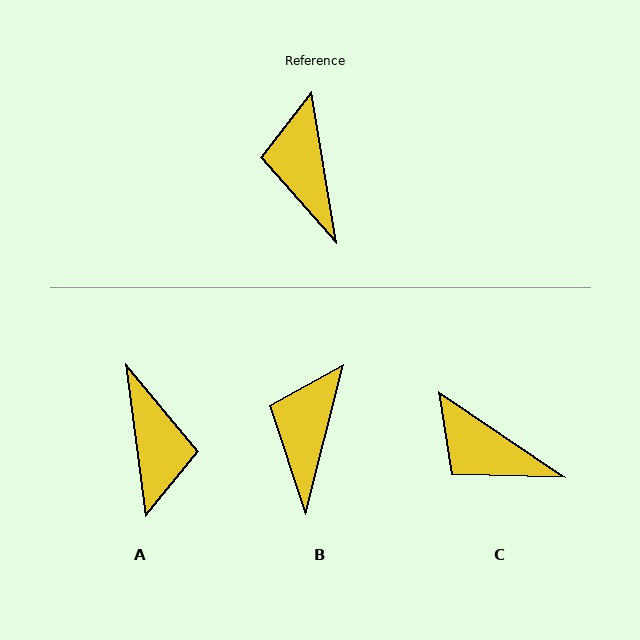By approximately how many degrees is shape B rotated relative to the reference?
Approximately 23 degrees clockwise.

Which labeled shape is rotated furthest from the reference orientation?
A, about 178 degrees away.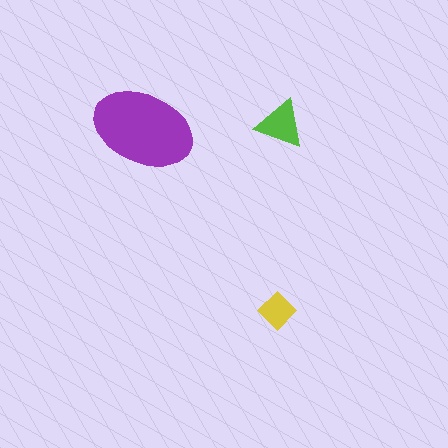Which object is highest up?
The lime triangle is topmost.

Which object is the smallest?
The yellow diamond.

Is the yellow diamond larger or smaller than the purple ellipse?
Smaller.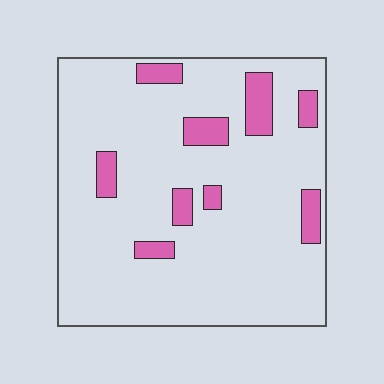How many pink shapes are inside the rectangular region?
9.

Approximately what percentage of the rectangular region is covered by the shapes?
Approximately 10%.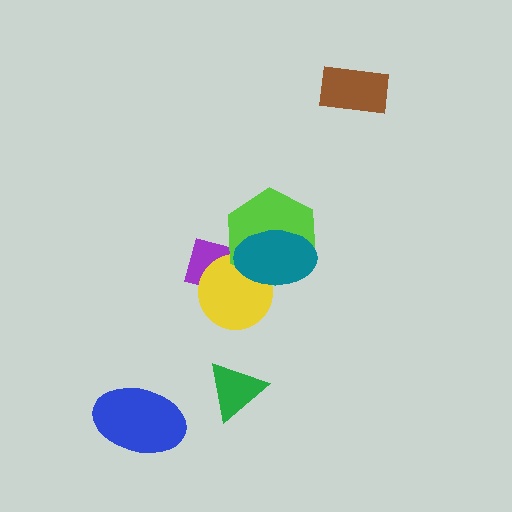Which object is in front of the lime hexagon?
The teal ellipse is in front of the lime hexagon.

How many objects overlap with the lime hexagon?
3 objects overlap with the lime hexagon.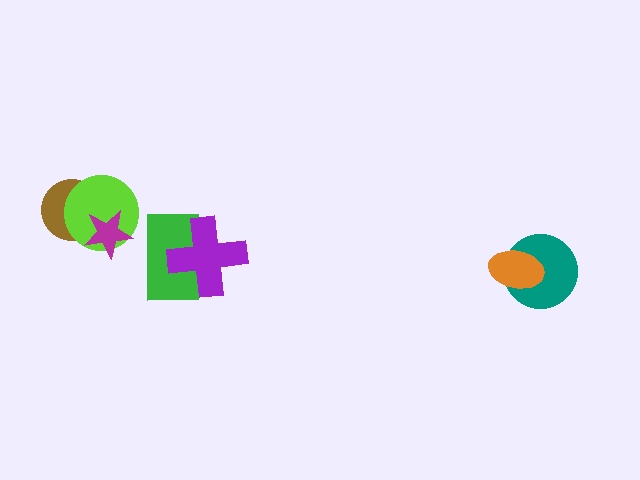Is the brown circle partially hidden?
Yes, it is partially covered by another shape.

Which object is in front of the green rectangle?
The purple cross is in front of the green rectangle.